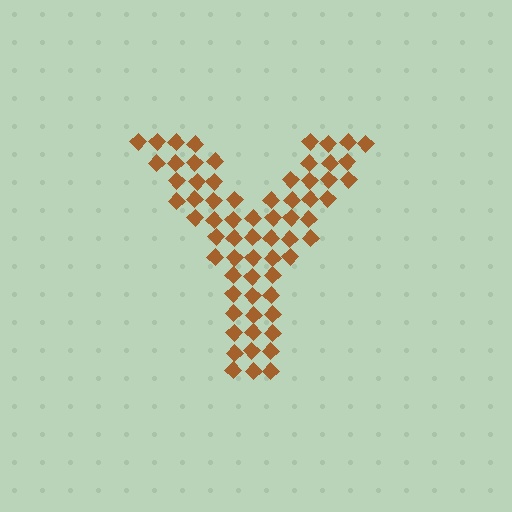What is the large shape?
The large shape is the letter Y.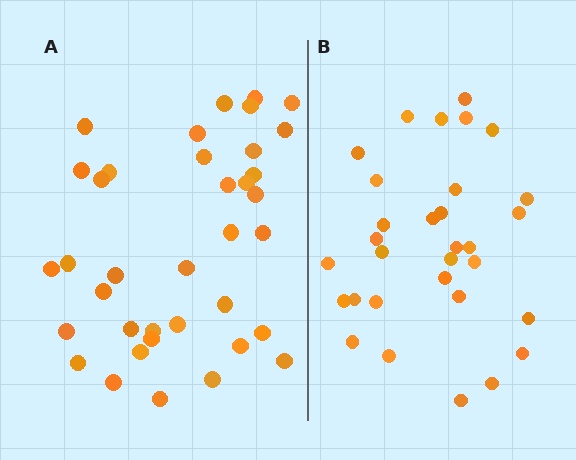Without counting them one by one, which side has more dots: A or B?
Region A (the left region) has more dots.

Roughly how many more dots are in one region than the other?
Region A has about 6 more dots than region B.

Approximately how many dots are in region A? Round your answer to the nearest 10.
About 40 dots. (The exact count is 37, which rounds to 40.)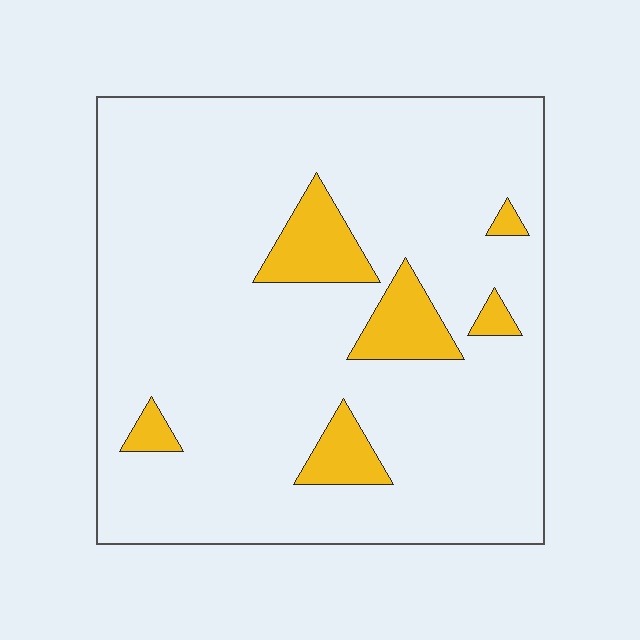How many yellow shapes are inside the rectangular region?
6.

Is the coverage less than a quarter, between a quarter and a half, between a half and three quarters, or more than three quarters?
Less than a quarter.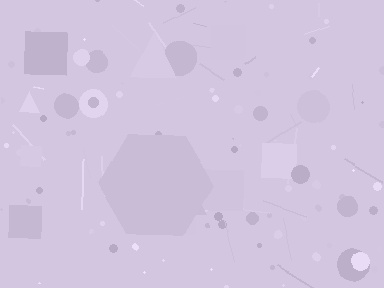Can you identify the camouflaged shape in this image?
The camouflaged shape is a hexagon.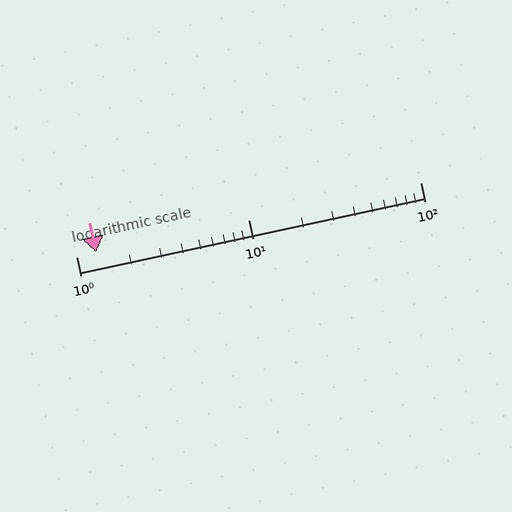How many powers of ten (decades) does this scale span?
The scale spans 2 decades, from 1 to 100.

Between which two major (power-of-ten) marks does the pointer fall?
The pointer is between 1 and 10.